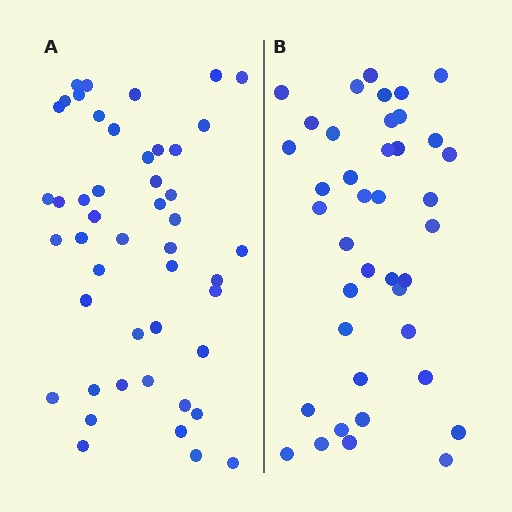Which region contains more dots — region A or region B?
Region A (the left region) has more dots.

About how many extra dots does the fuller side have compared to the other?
Region A has roughly 8 or so more dots than region B.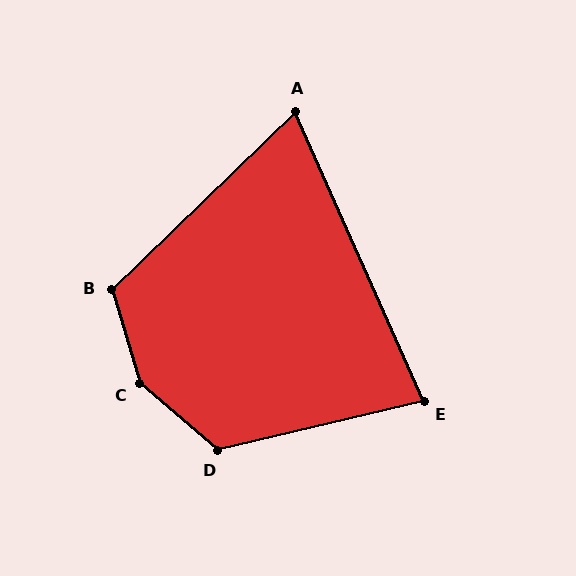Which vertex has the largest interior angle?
C, at approximately 147 degrees.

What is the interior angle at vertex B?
Approximately 117 degrees (obtuse).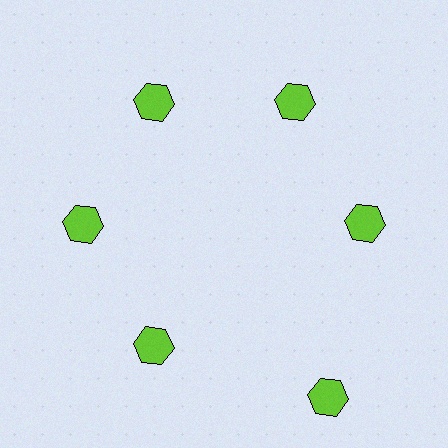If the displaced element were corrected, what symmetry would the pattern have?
It would have 6-fold rotational symmetry — the pattern would map onto itself every 60 degrees.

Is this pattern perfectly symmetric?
No. The 6 lime hexagons are arranged in a ring, but one element near the 5 o'clock position is pushed outward from the center, breaking the 6-fold rotational symmetry.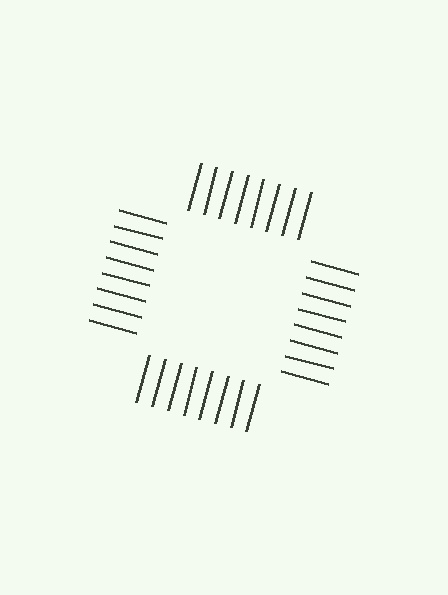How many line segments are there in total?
32 — 8 along each of the 4 edges.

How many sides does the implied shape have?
4 sides — the line-ends trace a square.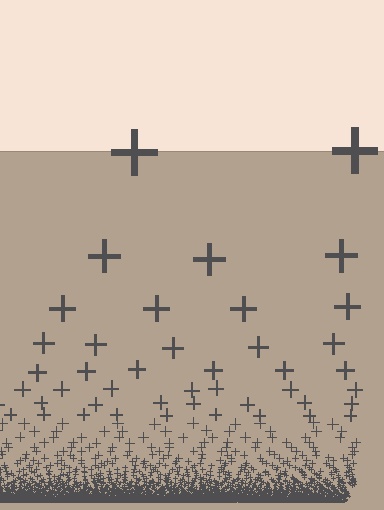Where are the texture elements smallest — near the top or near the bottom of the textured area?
Near the bottom.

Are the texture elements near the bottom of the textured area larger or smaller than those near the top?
Smaller. The gradient is inverted — elements near the bottom are smaller and denser.